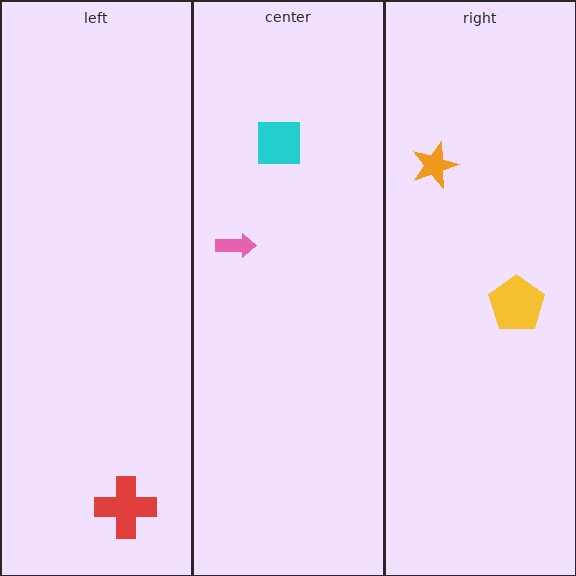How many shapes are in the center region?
2.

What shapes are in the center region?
The pink arrow, the cyan square.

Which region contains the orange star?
The right region.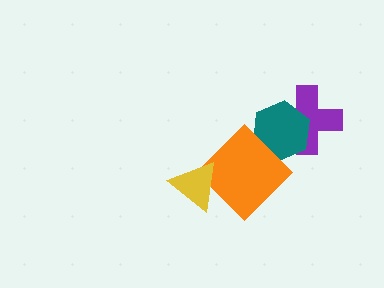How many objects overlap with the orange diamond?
2 objects overlap with the orange diamond.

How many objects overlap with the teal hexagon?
2 objects overlap with the teal hexagon.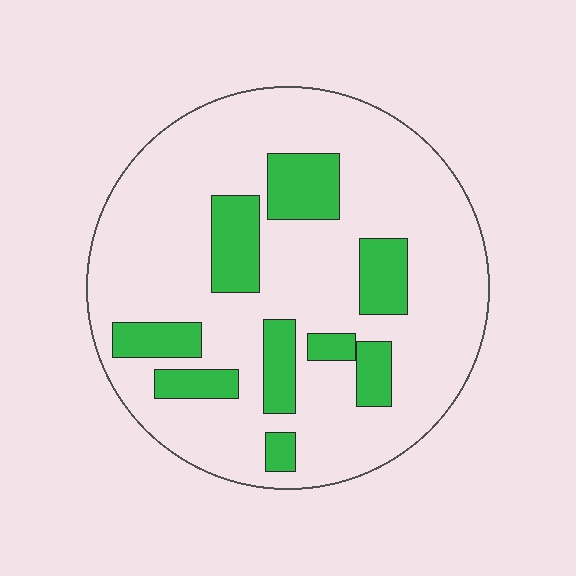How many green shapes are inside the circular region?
9.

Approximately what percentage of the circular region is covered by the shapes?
Approximately 20%.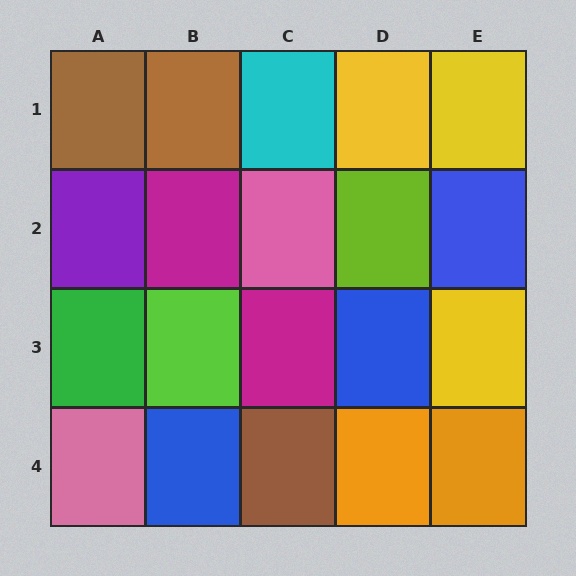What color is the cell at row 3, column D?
Blue.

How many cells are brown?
3 cells are brown.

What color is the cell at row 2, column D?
Lime.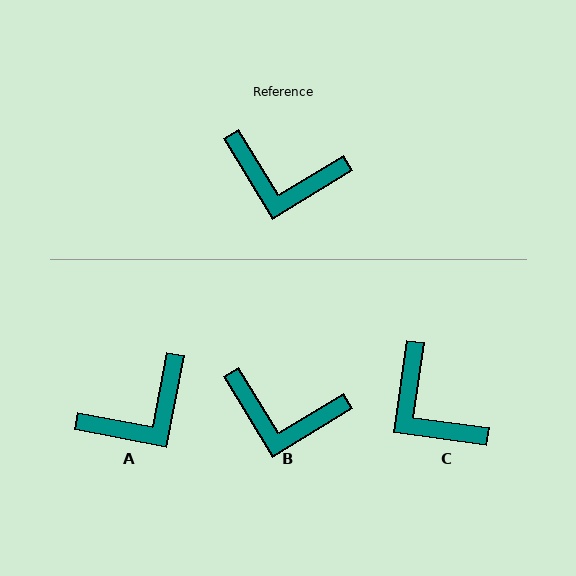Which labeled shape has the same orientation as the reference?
B.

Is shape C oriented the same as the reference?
No, it is off by about 39 degrees.